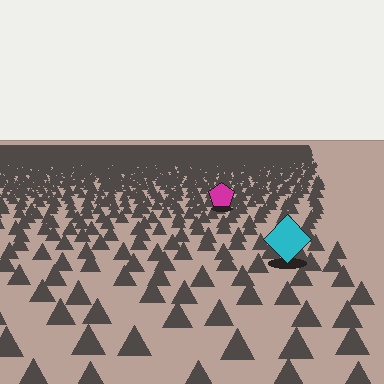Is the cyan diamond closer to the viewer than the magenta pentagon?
Yes. The cyan diamond is closer — you can tell from the texture gradient: the ground texture is coarser near it.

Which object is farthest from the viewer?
The magenta pentagon is farthest from the viewer. It appears smaller and the ground texture around it is denser.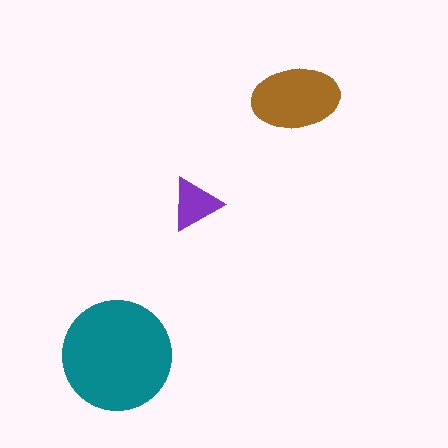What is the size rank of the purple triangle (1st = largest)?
3rd.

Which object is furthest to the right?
The brown ellipse is rightmost.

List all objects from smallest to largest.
The purple triangle, the brown ellipse, the teal circle.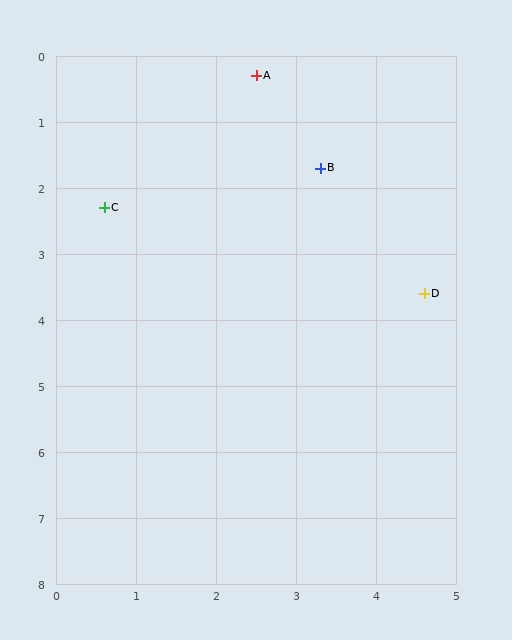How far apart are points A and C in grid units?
Points A and C are about 2.8 grid units apart.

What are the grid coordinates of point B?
Point B is at approximately (3.3, 1.7).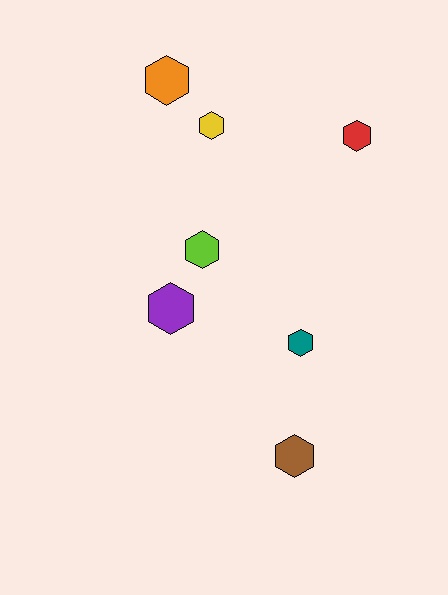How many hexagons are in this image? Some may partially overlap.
There are 7 hexagons.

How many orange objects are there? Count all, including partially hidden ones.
There is 1 orange object.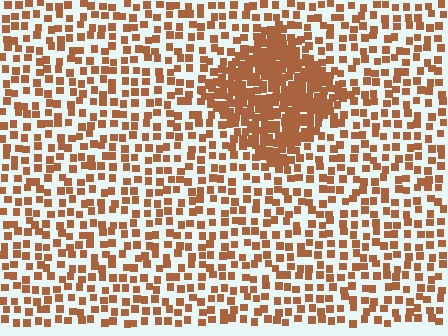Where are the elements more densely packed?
The elements are more densely packed inside the diamond boundary.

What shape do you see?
I see a diamond.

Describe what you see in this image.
The image contains small brown elements arranged at two different densities. A diamond-shaped region is visible where the elements are more densely packed than the surrounding area.